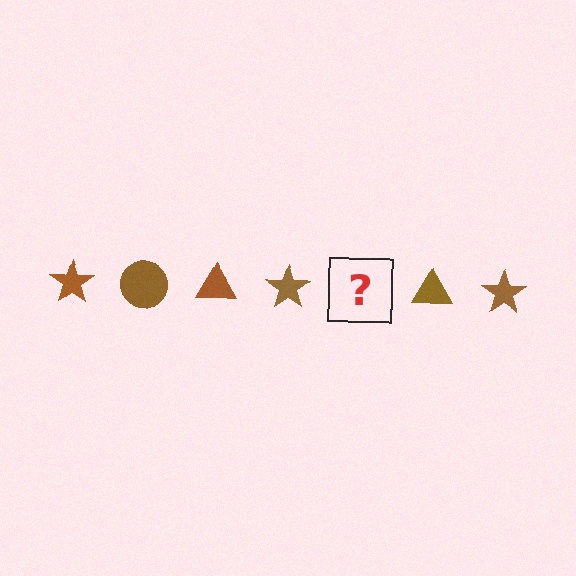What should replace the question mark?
The question mark should be replaced with a brown circle.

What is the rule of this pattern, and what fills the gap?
The rule is that the pattern cycles through star, circle, triangle shapes in brown. The gap should be filled with a brown circle.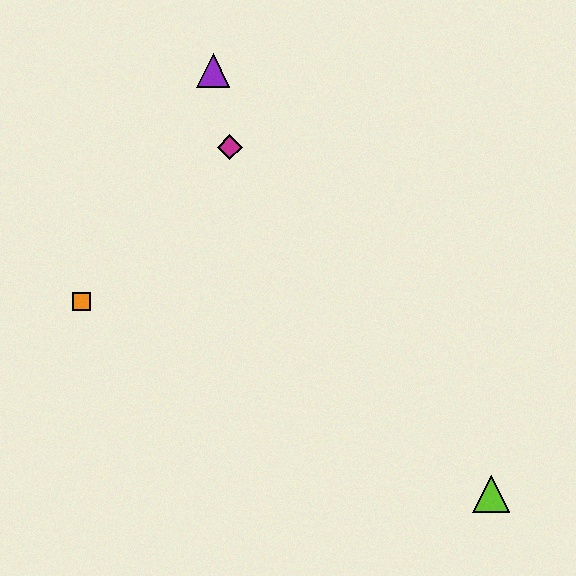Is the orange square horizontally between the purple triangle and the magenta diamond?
No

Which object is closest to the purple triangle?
The magenta diamond is closest to the purple triangle.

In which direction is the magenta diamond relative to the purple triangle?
The magenta diamond is below the purple triangle.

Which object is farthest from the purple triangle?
The lime triangle is farthest from the purple triangle.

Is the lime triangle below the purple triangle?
Yes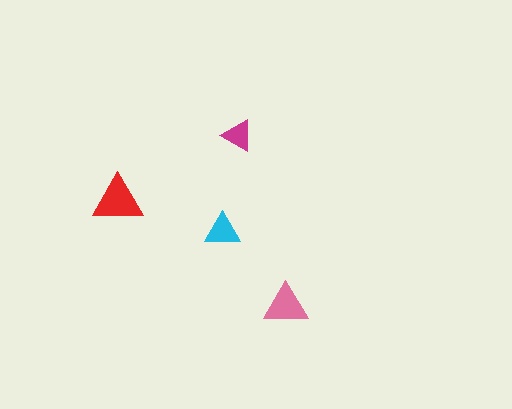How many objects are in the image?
There are 4 objects in the image.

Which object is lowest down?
The pink triangle is bottommost.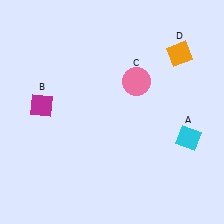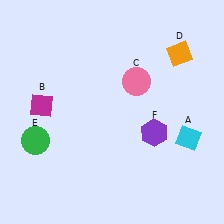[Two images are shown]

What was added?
A green circle (E), a purple hexagon (F) were added in Image 2.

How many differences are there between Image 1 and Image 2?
There are 2 differences between the two images.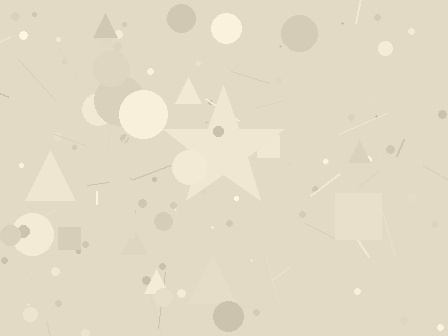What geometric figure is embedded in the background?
A star is embedded in the background.